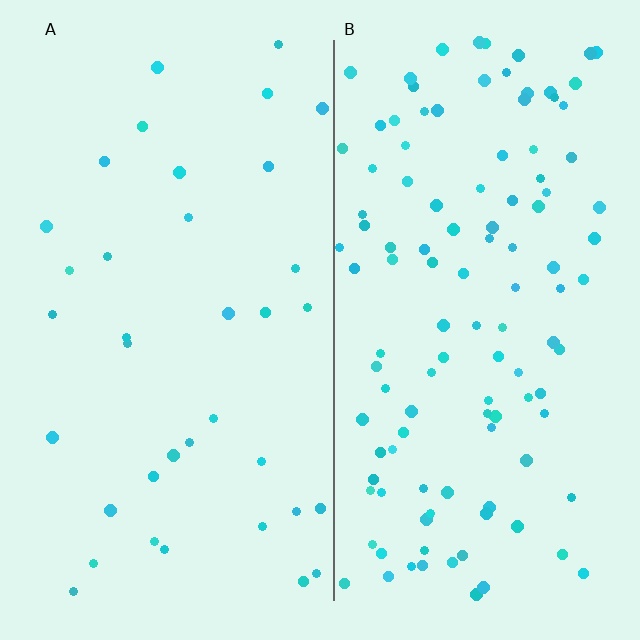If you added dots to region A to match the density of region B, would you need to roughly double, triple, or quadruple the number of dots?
Approximately triple.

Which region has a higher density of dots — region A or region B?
B (the right).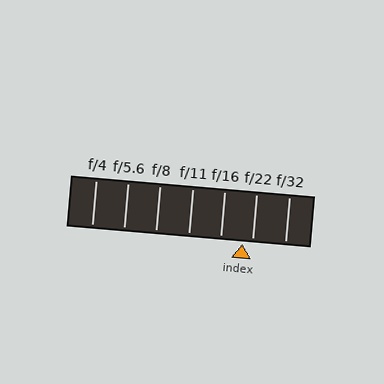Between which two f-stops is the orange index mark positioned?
The index mark is between f/16 and f/22.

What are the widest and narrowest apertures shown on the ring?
The widest aperture shown is f/4 and the narrowest is f/32.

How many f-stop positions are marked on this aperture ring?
There are 7 f-stop positions marked.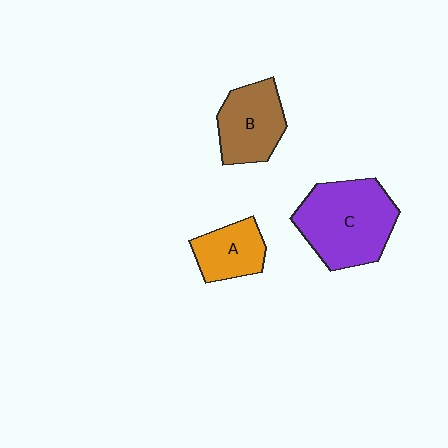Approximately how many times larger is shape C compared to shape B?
Approximately 1.5 times.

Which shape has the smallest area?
Shape A (orange).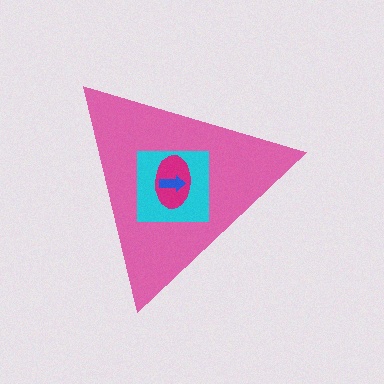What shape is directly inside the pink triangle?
The cyan square.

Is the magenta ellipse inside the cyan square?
Yes.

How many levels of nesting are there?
4.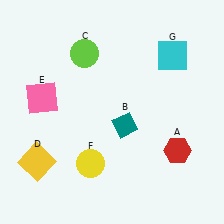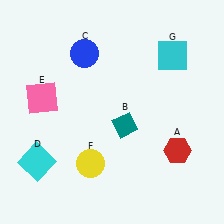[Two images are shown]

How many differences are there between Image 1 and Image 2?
There are 2 differences between the two images.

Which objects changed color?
C changed from lime to blue. D changed from yellow to cyan.